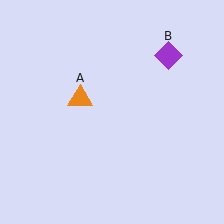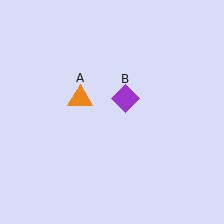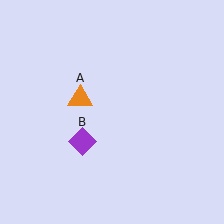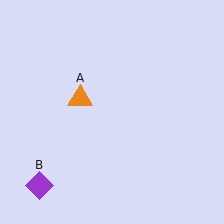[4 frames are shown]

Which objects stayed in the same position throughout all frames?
Orange triangle (object A) remained stationary.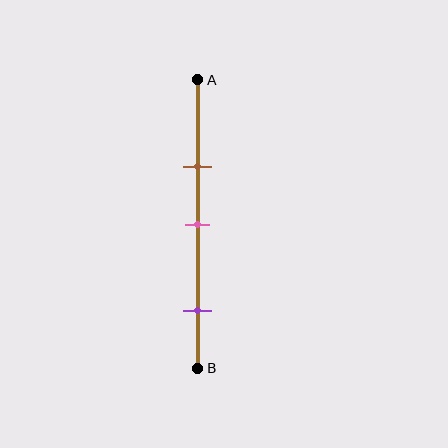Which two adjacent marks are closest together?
The brown and pink marks are the closest adjacent pair.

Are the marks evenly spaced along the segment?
No, the marks are not evenly spaced.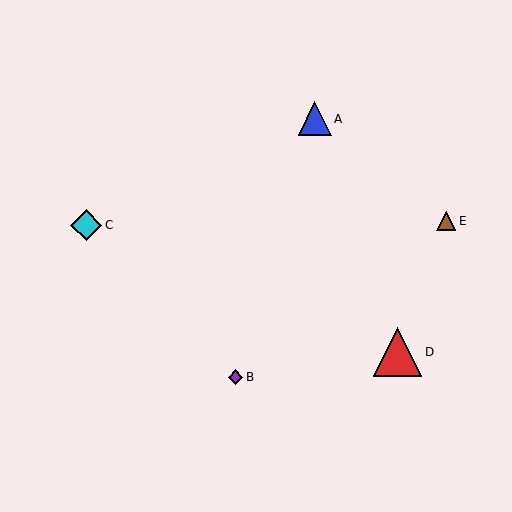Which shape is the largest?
The red triangle (labeled D) is the largest.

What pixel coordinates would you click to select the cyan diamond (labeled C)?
Click at (86, 225) to select the cyan diamond C.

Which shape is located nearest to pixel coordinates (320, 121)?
The blue triangle (labeled A) at (315, 119) is nearest to that location.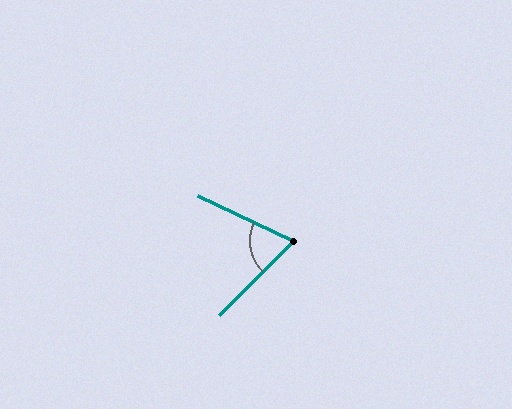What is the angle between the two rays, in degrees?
Approximately 71 degrees.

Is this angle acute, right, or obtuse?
It is acute.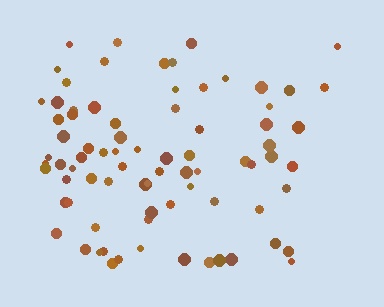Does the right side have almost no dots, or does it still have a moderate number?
Still a moderate number, just noticeably fewer than the left.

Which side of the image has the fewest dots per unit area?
The right.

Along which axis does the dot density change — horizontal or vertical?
Horizontal.